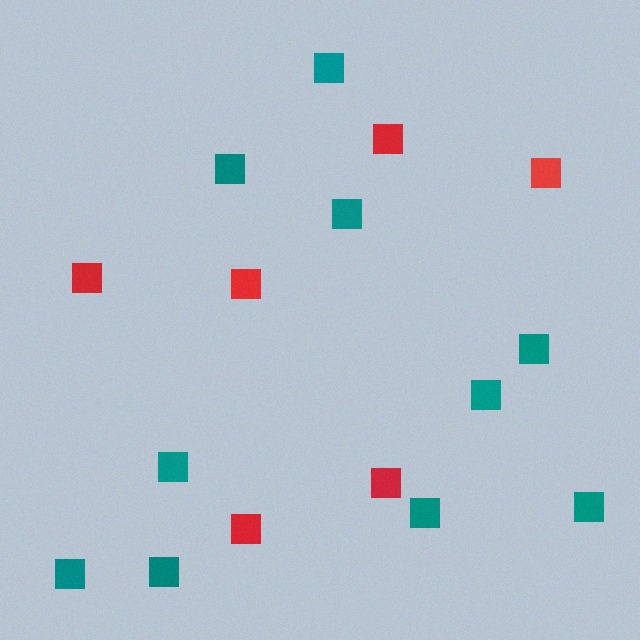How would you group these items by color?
There are 2 groups: one group of red squares (6) and one group of teal squares (10).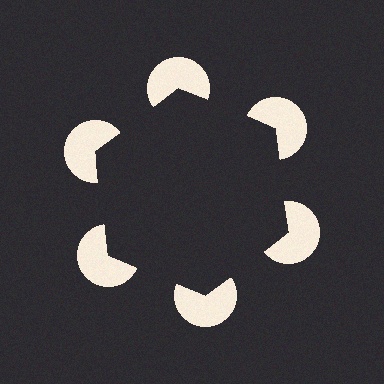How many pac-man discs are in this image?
There are 6 — one at each vertex of the illusory hexagon.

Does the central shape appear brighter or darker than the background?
It typically appears slightly darker than the background, even though no actual brightness change is drawn.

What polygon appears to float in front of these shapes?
An illusory hexagon — its edges are inferred from the aligned wedge cuts in the pac-man discs, not physically drawn.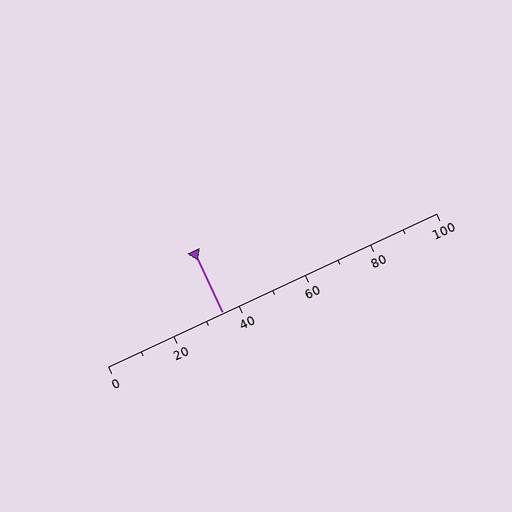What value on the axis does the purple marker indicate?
The marker indicates approximately 35.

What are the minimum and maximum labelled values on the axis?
The axis runs from 0 to 100.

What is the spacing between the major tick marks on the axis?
The major ticks are spaced 20 apart.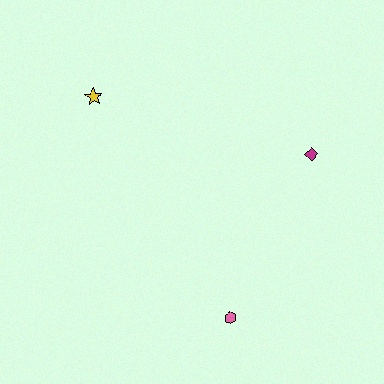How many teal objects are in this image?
There are no teal objects.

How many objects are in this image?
There are 3 objects.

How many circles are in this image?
There are no circles.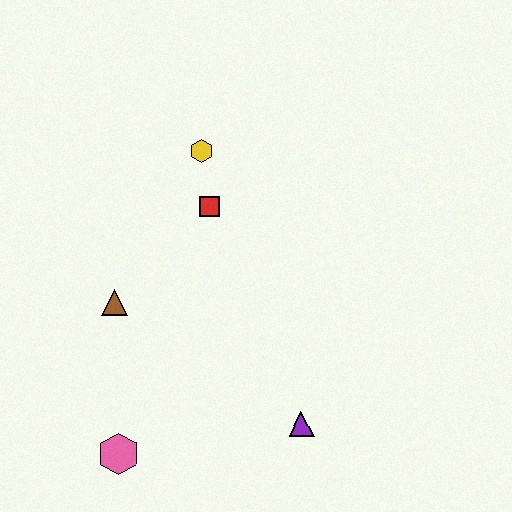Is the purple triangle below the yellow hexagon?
Yes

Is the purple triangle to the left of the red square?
No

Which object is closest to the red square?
The yellow hexagon is closest to the red square.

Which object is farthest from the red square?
The pink hexagon is farthest from the red square.